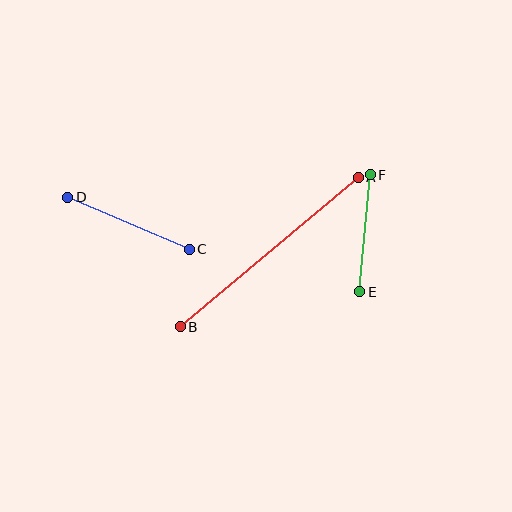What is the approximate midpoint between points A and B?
The midpoint is at approximately (269, 252) pixels.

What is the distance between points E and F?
The distance is approximately 118 pixels.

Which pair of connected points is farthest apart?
Points A and B are farthest apart.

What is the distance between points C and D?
The distance is approximately 132 pixels.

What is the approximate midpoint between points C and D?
The midpoint is at approximately (128, 223) pixels.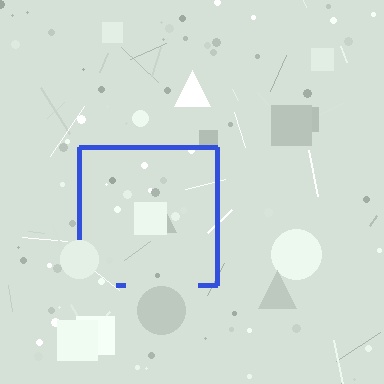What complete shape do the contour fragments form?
The contour fragments form a square.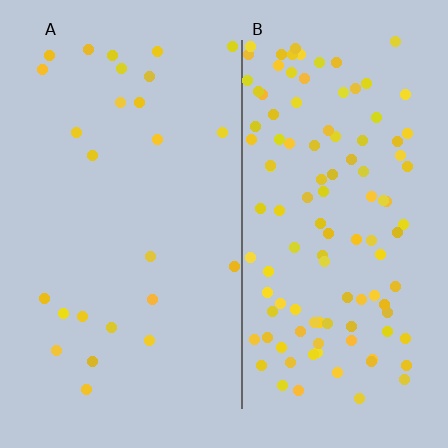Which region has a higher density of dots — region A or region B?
B (the right).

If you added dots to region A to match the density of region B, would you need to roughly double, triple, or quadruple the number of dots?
Approximately quadruple.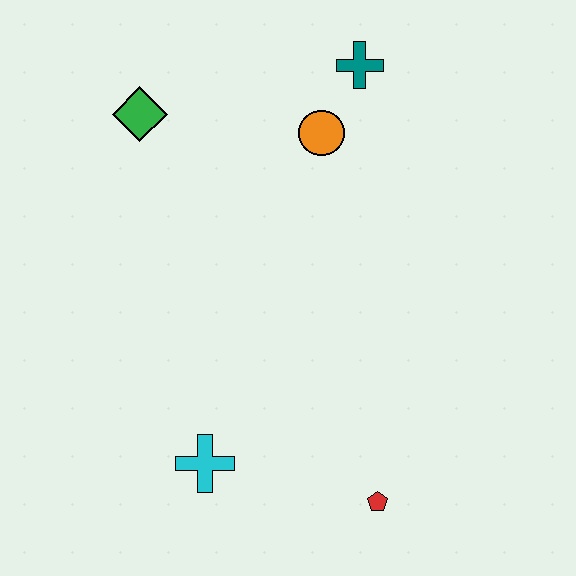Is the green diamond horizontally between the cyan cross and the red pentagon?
No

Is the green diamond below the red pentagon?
No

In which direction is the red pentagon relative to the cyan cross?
The red pentagon is to the right of the cyan cross.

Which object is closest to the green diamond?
The orange circle is closest to the green diamond.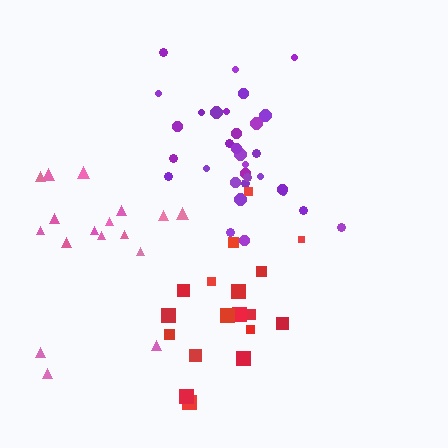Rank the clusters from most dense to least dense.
purple, red, pink.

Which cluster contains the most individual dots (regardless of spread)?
Purple (32).